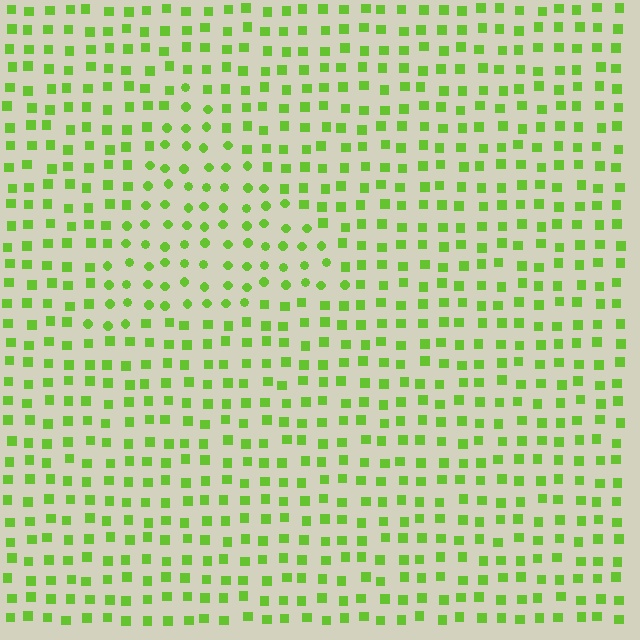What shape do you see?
I see a triangle.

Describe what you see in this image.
The image is filled with small lime elements arranged in a uniform grid. A triangle-shaped region contains circles, while the surrounding area contains squares. The boundary is defined purely by the change in element shape.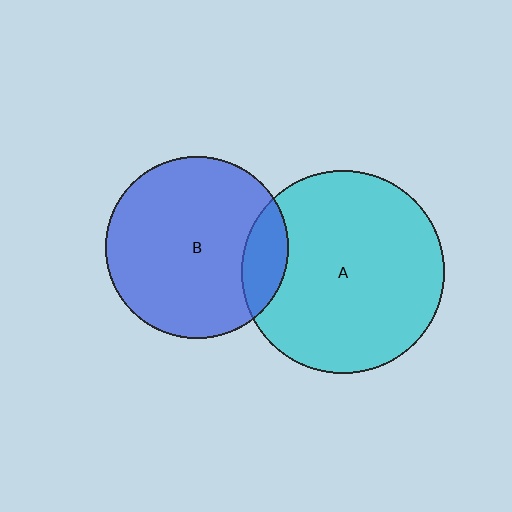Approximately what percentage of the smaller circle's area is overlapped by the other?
Approximately 15%.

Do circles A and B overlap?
Yes.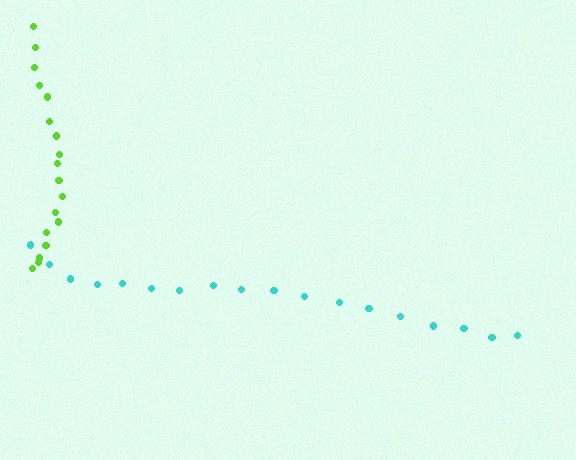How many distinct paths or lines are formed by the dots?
There are 2 distinct paths.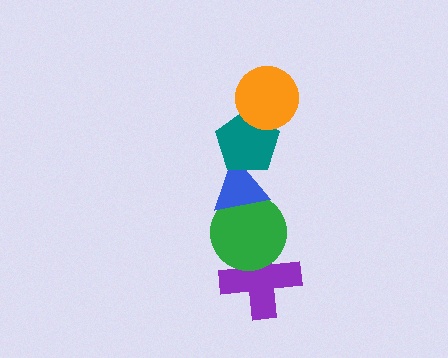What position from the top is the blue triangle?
The blue triangle is 3rd from the top.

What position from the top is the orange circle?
The orange circle is 1st from the top.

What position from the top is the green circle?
The green circle is 4th from the top.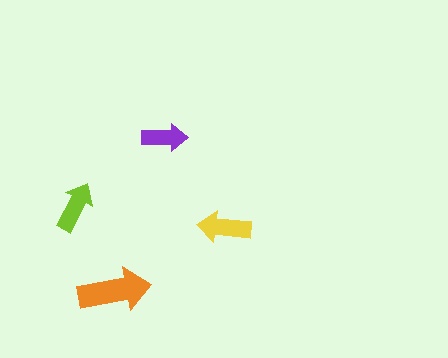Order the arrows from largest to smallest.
the orange one, the yellow one, the lime one, the purple one.